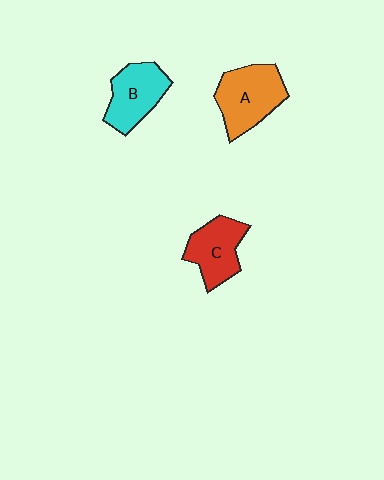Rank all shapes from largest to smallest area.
From largest to smallest: A (orange), B (cyan), C (red).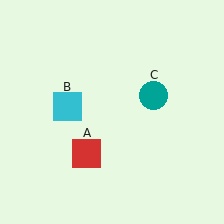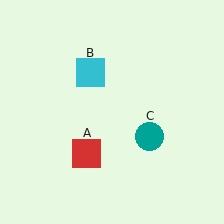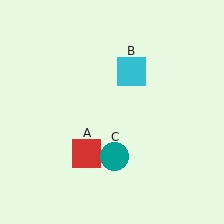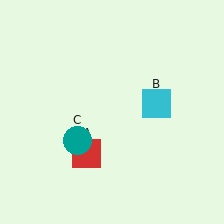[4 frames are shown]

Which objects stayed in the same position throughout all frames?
Red square (object A) remained stationary.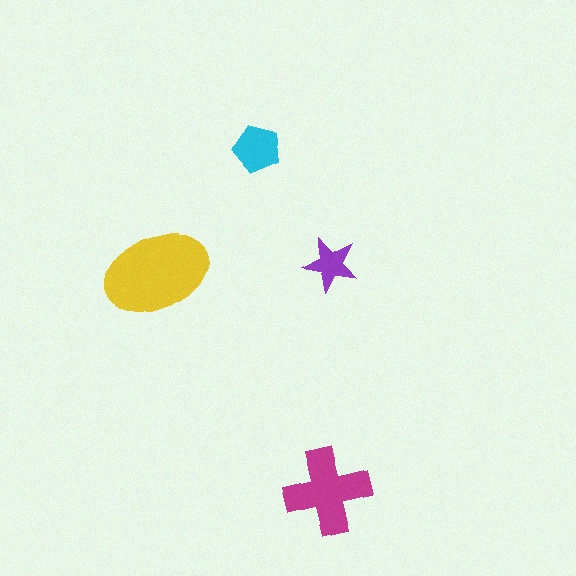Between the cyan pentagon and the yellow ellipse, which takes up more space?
The yellow ellipse.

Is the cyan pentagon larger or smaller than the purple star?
Larger.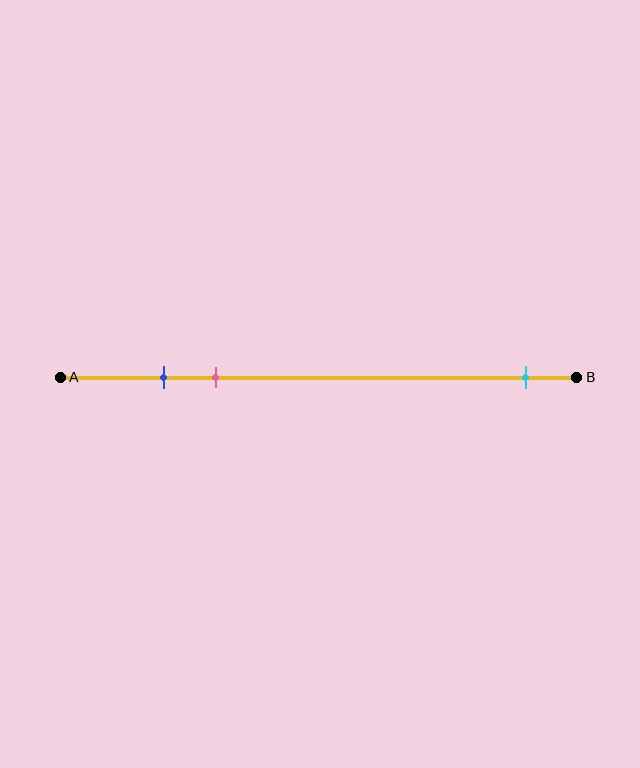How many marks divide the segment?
There are 3 marks dividing the segment.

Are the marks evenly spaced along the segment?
No, the marks are not evenly spaced.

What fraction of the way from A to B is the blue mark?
The blue mark is approximately 20% (0.2) of the way from A to B.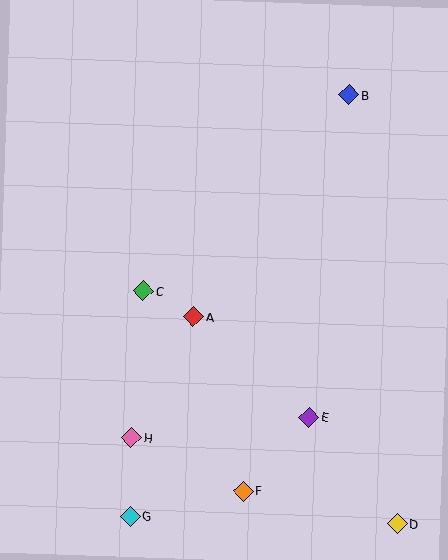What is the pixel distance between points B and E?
The distance between B and E is 325 pixels.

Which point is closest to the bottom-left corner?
Point G is closest to the bottom-left corner.